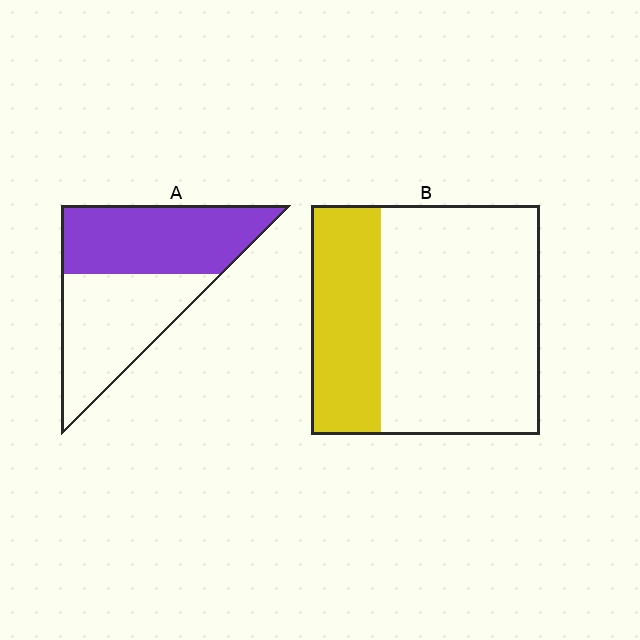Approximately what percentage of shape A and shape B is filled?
A is approximately 50% and B is approximately 30%.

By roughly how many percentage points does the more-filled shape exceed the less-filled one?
By roughly 20 percentage points (A over B).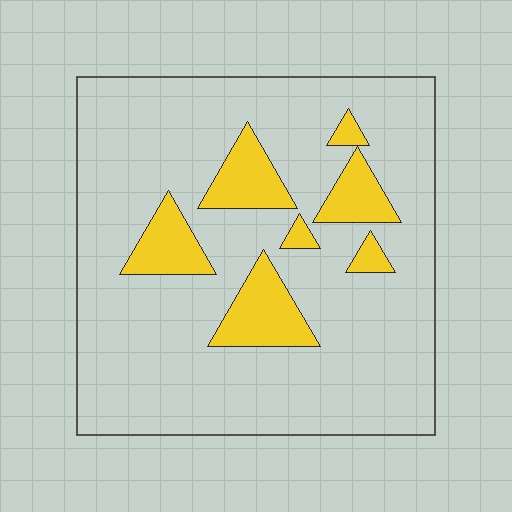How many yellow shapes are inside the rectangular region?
7.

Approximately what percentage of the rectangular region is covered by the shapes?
Approximately 15%.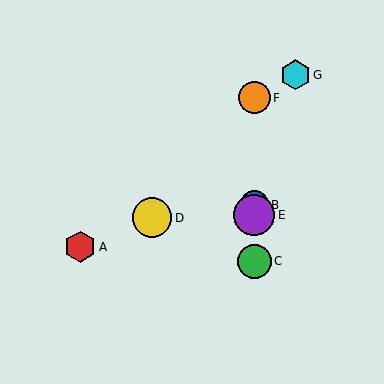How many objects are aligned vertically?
4 objects (B, C, E, F) are aligned vertically.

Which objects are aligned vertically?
Objects B, C, E, F are aligned vertically.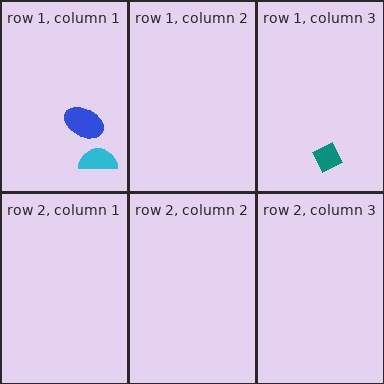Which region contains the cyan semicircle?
The row 1, column 1 region.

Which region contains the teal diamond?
The row 1, column 3 region.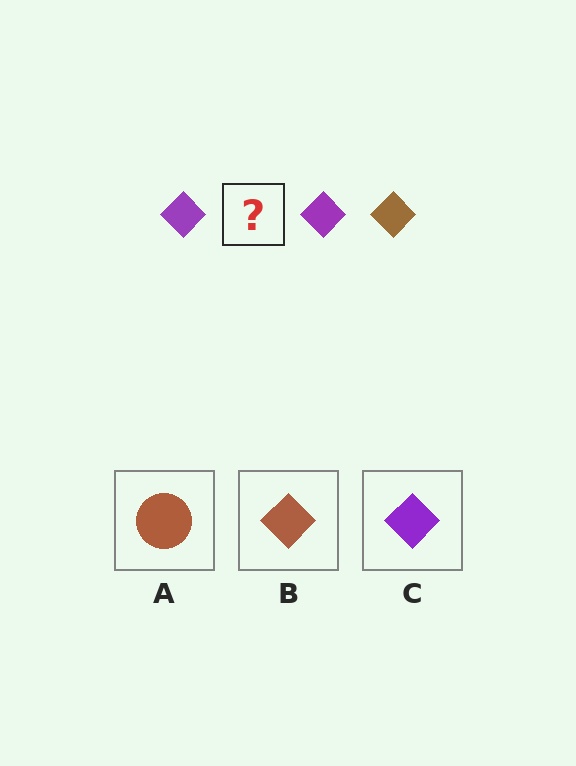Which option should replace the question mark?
Option B.